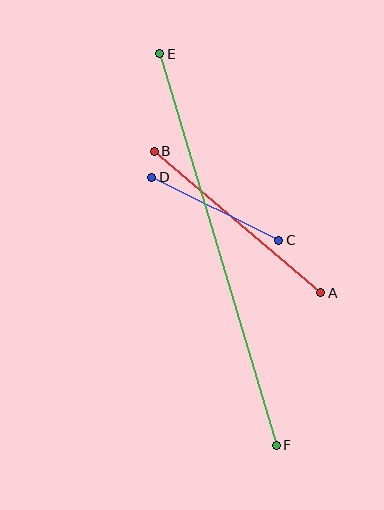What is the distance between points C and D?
The distance is approximately 141 pixels.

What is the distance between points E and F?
The distance is approximately 409 pixels.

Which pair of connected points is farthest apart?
Points E and F are farthest apart.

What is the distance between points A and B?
The distance is approximately 219 pixels.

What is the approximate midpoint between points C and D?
The midpoint is at approximately (215, 209) pixels.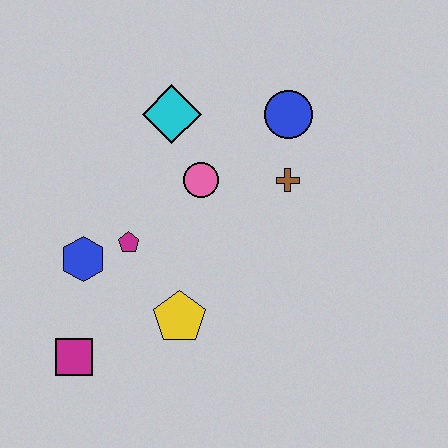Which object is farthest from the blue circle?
The magenta square is farthest from the blue circle.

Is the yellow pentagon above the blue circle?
No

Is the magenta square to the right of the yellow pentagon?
No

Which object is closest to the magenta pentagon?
The blue hexagon is closest to the magenta pentagon.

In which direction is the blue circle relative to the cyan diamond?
The blue circle is to the right of the cyan diamond.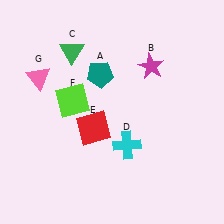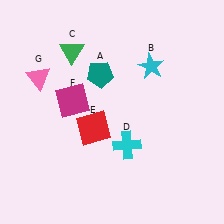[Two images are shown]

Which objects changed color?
B changed from magenta to cyan. F changed from lime to magenta.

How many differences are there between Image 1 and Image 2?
There are 2 differences between the two images.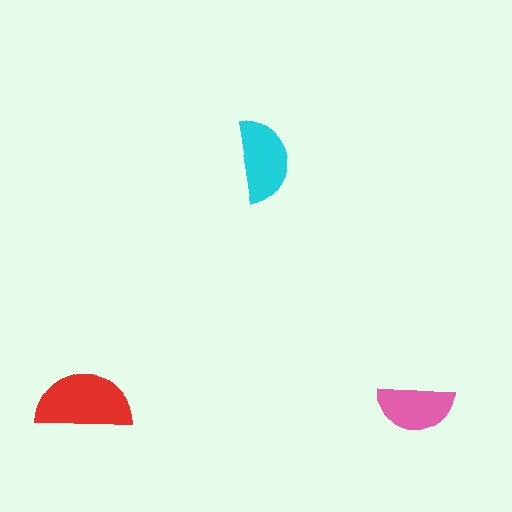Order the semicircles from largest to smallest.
the red one, the cyan one, the pink one.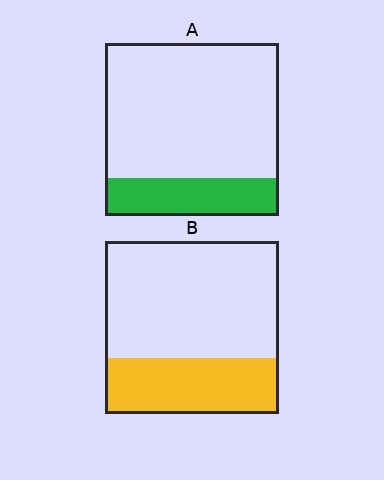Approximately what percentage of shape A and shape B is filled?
A is approximately 20% and B is approximately 30%.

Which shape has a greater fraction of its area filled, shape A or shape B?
Shape B.